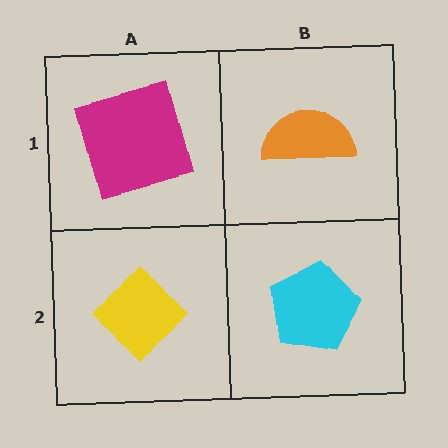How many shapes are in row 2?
2 shapes.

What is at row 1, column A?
A magenta square.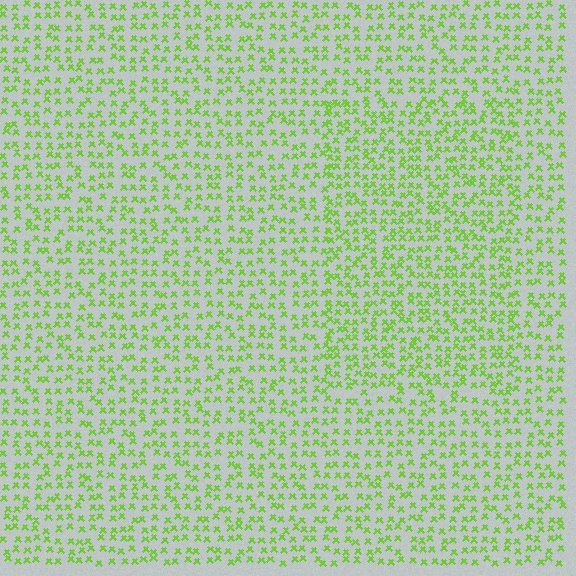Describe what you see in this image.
The image contains small lime elements arranged at two different densities. A rectangle-shaped region is visible where the elements are more densely packed than the surrounding area.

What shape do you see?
I see a rectangle.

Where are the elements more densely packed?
The elements are more densely packed inside the rectangle boundary.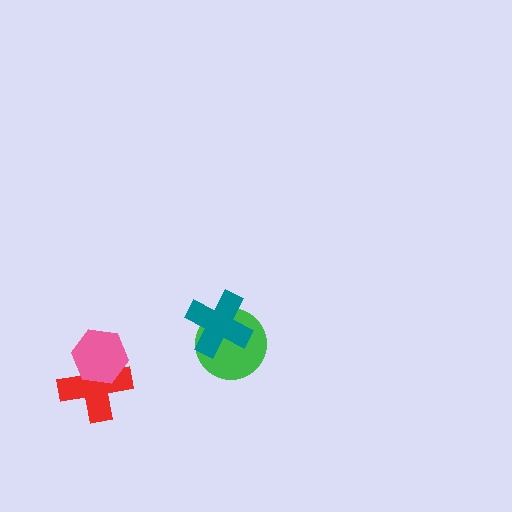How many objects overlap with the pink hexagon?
1 object overlaps with the pink hexagon.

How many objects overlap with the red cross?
1 object overlaps with the red cross.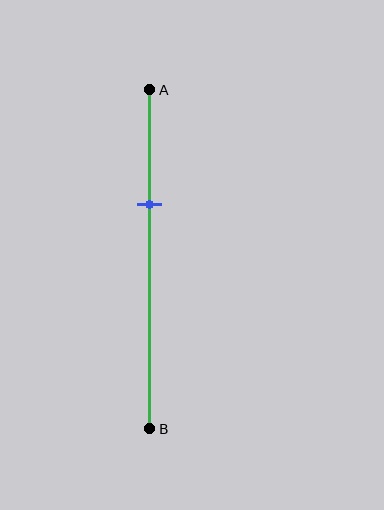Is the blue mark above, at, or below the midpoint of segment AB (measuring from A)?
The blue mark is above the midpoint of segment AB.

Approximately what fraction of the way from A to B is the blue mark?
The blue mark is approximately 35% of the way from A to B.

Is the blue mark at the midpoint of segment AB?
No, the mark is at about 35% from A, not at the 50% midpoint.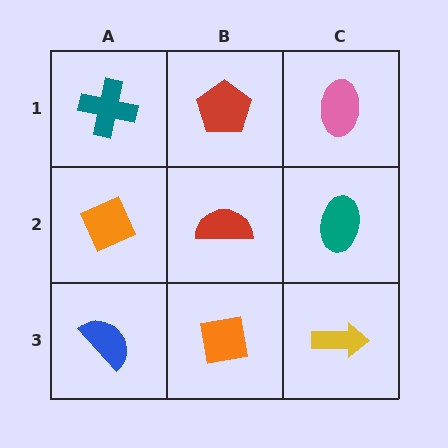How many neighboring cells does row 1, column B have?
3.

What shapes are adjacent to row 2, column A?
A teal cross (row 1, column A), a blue semicircle (row 3, column A), a red semicircle (row 2, column B).